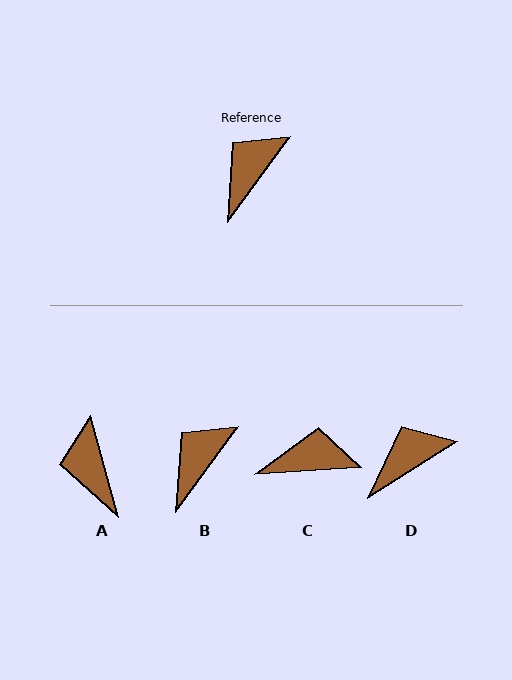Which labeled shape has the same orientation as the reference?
B.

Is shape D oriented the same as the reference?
No, it is off by about 21 degrees.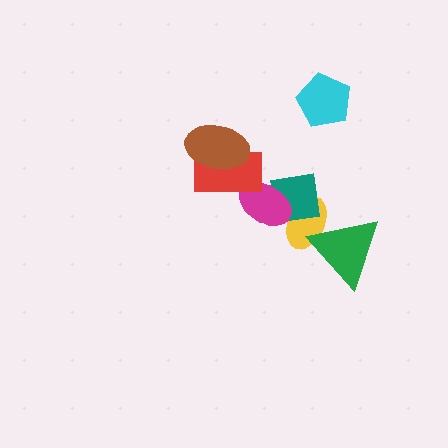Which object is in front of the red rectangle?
The brown ellipse is in front of the red rectangle.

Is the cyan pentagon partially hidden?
No, no other shape covers it.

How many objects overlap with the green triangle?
1 object overlaps with the green triangle.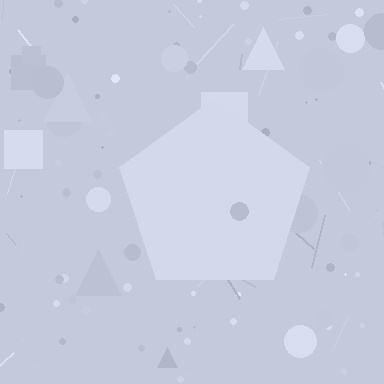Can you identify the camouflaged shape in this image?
The camouflaged shape is a pentagon.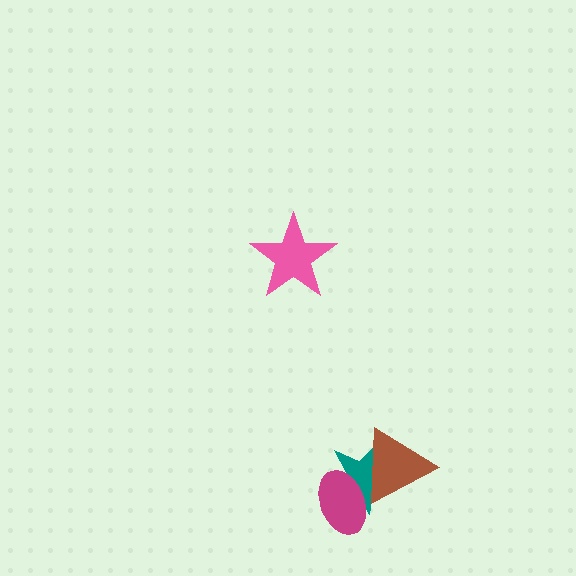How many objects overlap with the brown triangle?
2 objects overlap with the brown triangle.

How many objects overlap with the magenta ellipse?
2 objects overlap with the magenta ellipse.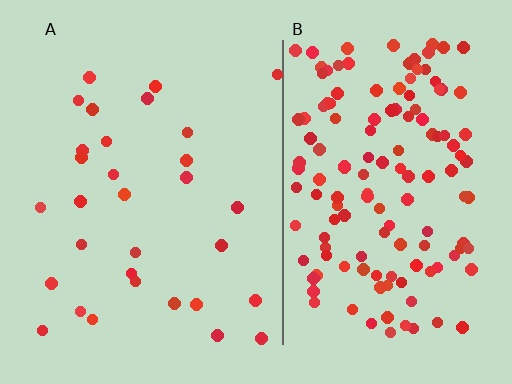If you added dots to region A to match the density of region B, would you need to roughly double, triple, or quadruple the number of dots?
Approximately quadruple.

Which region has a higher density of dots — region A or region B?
B (the right).